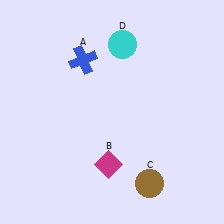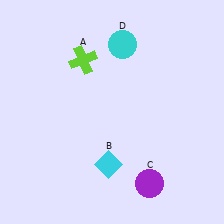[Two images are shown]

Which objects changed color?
A changed from blue to lime. B changed from magenta to cyan. C changed from brown to purple.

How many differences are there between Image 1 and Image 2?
There are 3 differences between the two images.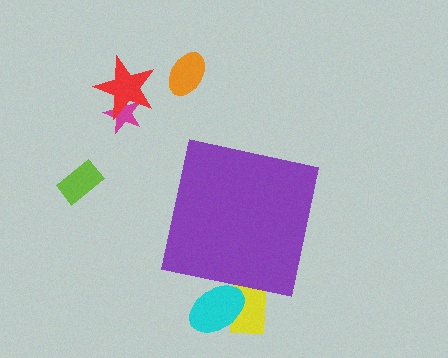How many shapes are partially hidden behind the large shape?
2 shapes are partially hidden.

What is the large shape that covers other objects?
A purple square.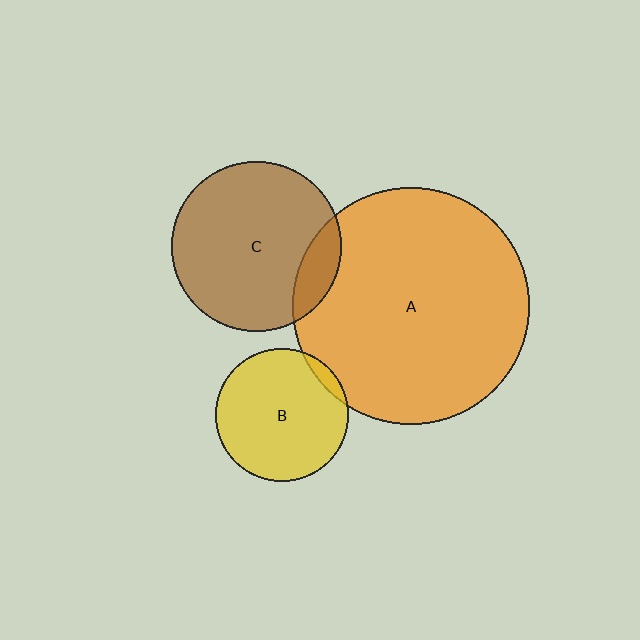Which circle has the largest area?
Circle A (orange).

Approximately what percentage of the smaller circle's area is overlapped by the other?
Approximately 5%.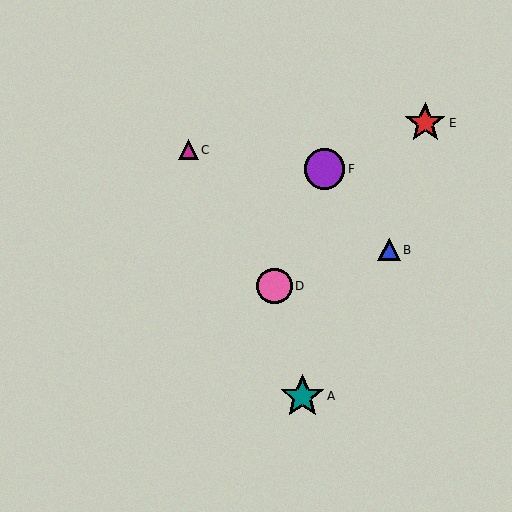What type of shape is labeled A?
Shape A is a teal star.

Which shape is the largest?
The teal star (labeled A) is the largest.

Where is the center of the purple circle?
The center of the purple circle is at (325, 169).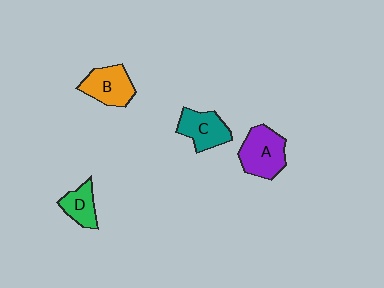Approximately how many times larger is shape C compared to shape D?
Approximately 1.4 times.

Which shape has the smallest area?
Shape D (green).